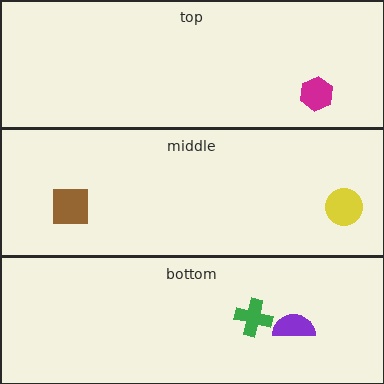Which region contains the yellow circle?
The middle region.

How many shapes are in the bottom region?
2.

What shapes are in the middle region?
The brown square, the yellow circle.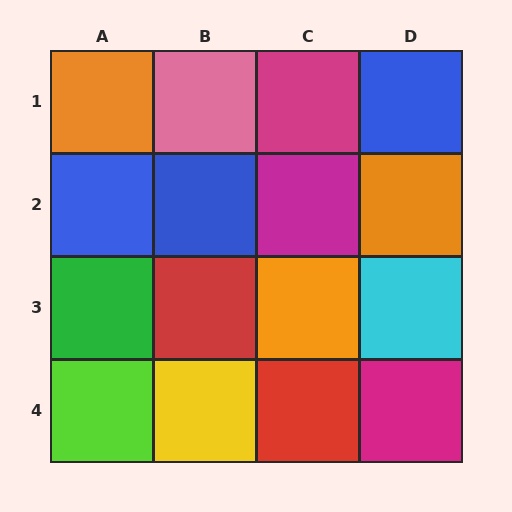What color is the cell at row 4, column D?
Magenta.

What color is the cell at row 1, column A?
Orange.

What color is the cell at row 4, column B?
Yellow.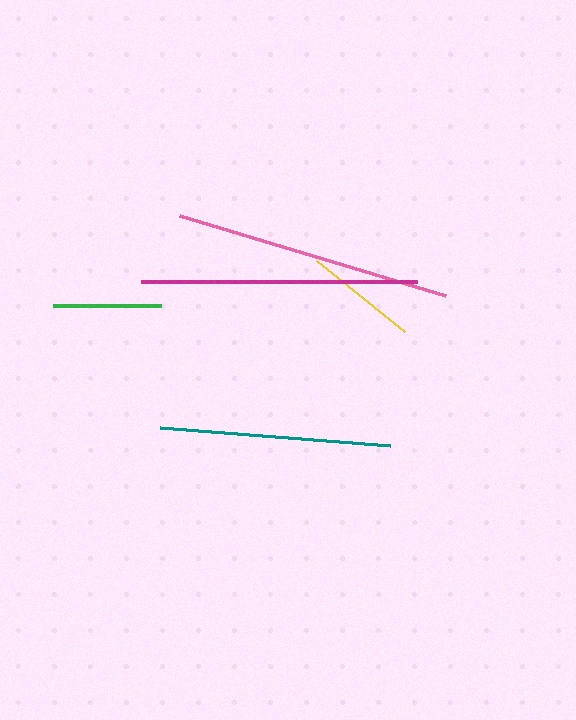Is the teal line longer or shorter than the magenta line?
The magenta line is longer than the teal line.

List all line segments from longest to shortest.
From longest to shortest: pink, magenta, teal, yellow, green.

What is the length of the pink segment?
The pink segment is approximately 278 pixels long.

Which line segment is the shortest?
The green line is the shortest at approximately 108 pixels.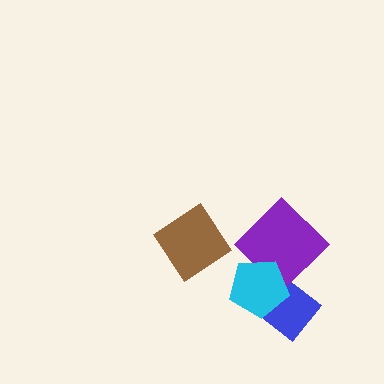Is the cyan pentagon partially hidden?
No, no other shape covers it.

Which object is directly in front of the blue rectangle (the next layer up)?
The purple diamond is directly in front of the blue rectangle.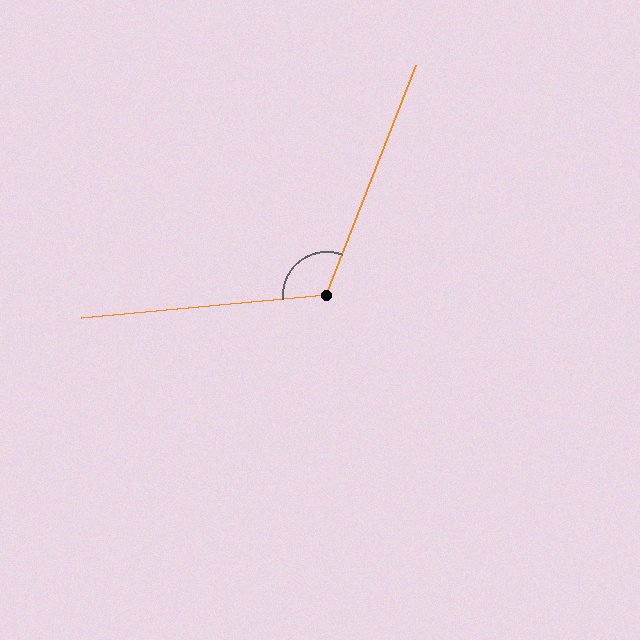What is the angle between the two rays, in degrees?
Approximately 117 degrees.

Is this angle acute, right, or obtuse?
It is obtuse.